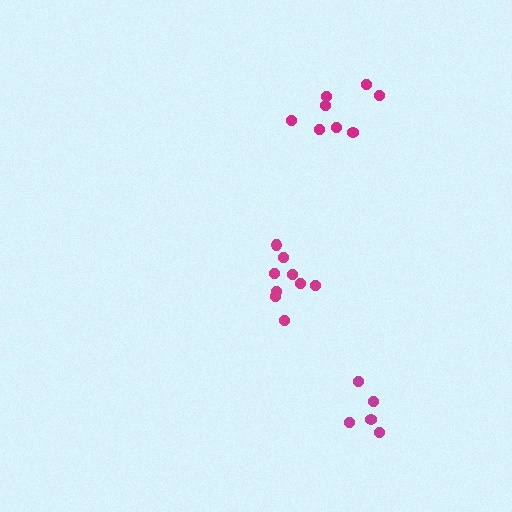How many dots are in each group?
Group 1: 8 dots, Group 2: 9 dots, Group 3: 5 dots (22 total).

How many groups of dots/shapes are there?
There are 3 groups.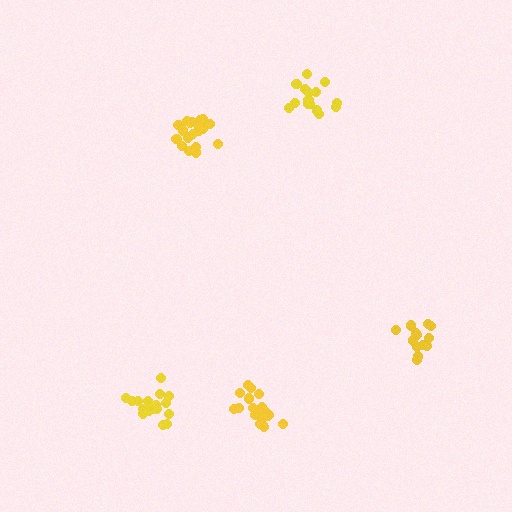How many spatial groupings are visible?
There are 5 spatial groupings.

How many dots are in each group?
Group 1: 15 dots, Group 2: 18 dots, Group 3: 15 dots, Group 4: 21 dots, Group 5: 20 dots (89 total).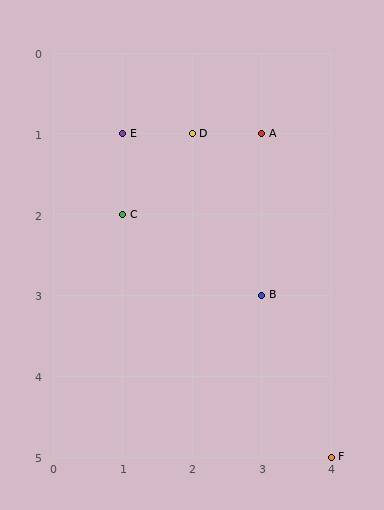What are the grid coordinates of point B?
Point B is at grid coordinates (3, 3).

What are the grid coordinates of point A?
Point A is at grid coordinates (3, 1).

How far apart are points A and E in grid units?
Points A and E are 2 columns apart.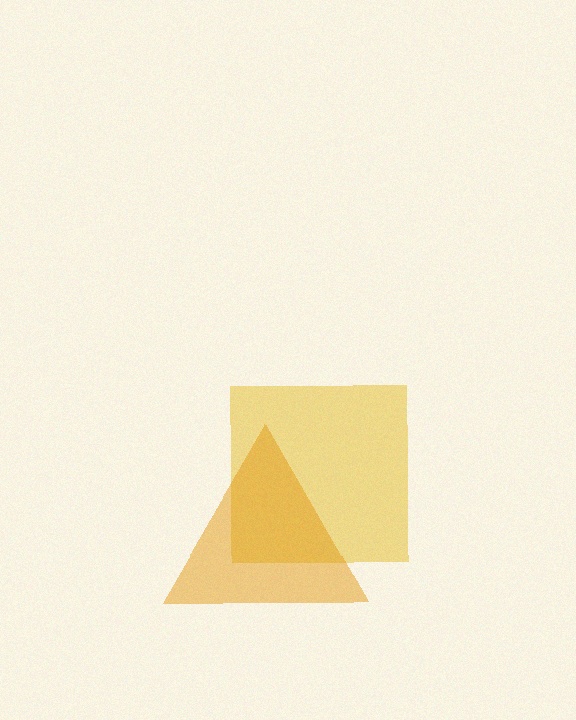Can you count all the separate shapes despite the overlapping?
Yes, there are 2 separate shapes.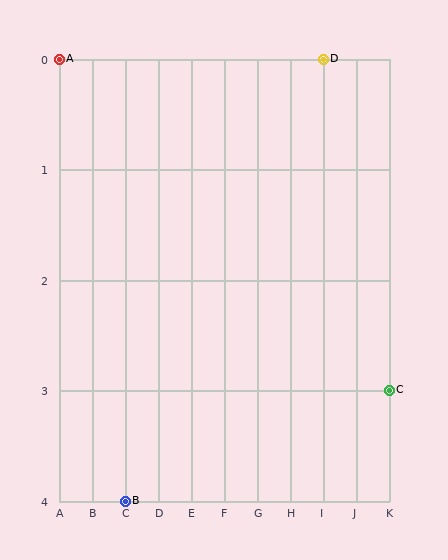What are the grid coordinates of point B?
Point B is at grid coordinates (C, 4).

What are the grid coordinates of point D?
Point D is at grid coordinates (I, 0).